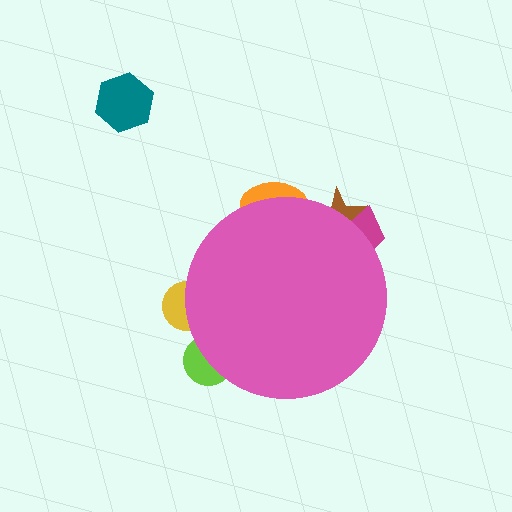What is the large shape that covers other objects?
A pink circle.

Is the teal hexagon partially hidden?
No, the teal hexagon is fully visible.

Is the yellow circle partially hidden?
Yes, the yellow circle is partially hidden behind the pink circle.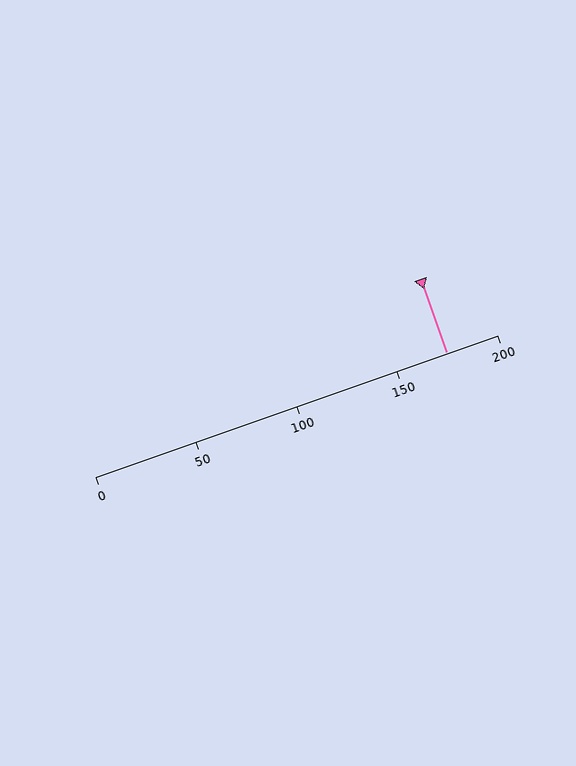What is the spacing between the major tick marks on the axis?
The major ticks are spaced 50 apart.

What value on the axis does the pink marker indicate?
The marker indicates approximately 175.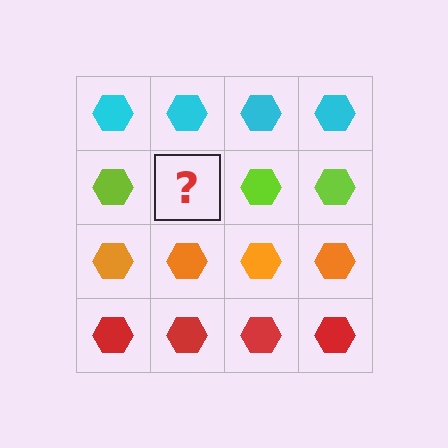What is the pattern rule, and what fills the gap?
The rule is that each row has a consistent color. The gap should be filled with a lime hexagon.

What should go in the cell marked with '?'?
The missing cell should contain a lime hexagon.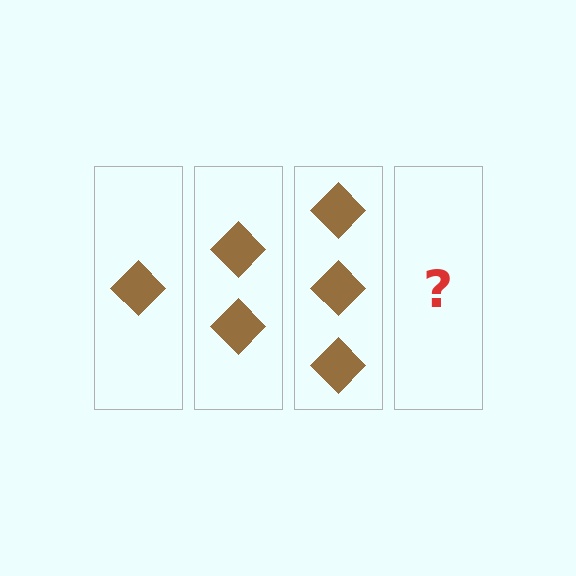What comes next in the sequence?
The next element should be 4 diamonds.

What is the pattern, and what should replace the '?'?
The pattern is that each step adds one more diamond. The '?' should be 4 diamonds.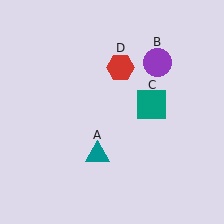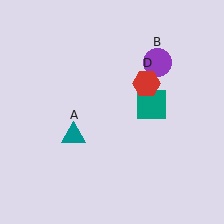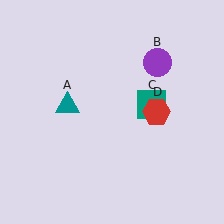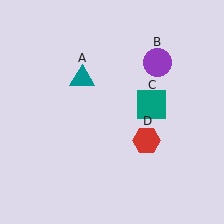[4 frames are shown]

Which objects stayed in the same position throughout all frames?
Purple circle (object B) and teal square (object C) remained stationary.